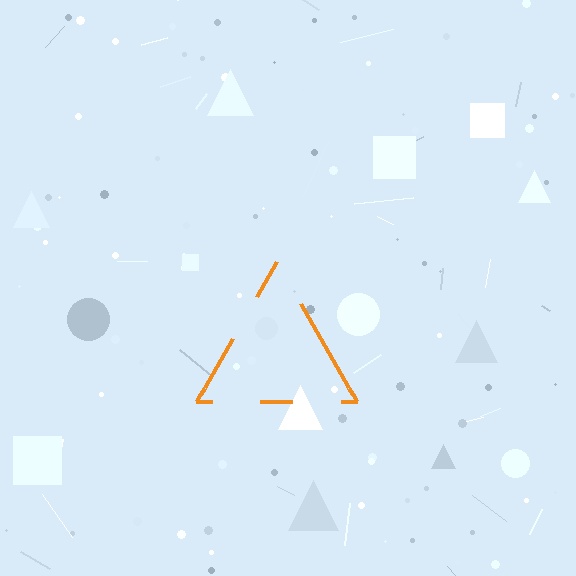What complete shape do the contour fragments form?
The contour fragments form a triangle.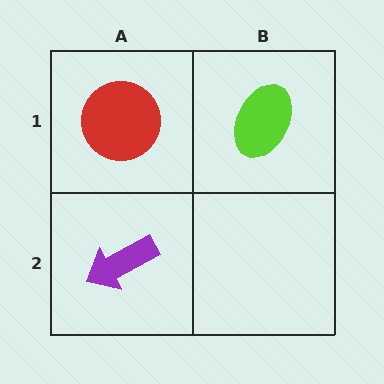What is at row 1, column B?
A lime ellipse.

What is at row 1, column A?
A red circle.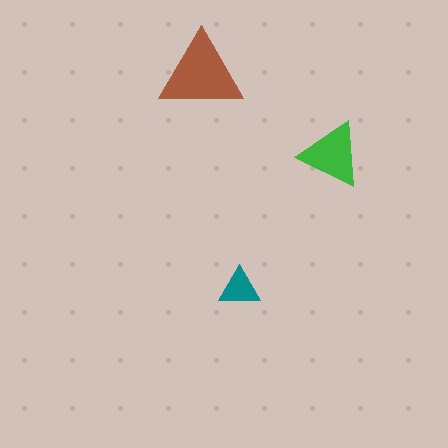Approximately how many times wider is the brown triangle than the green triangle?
About 1.5 times wider.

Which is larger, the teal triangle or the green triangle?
The green one.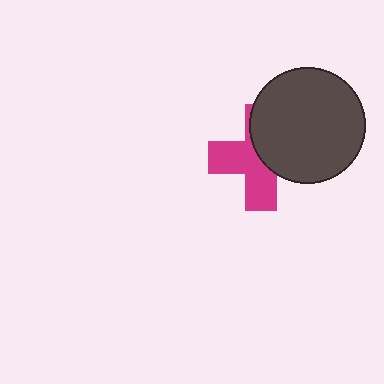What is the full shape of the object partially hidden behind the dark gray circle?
The partially hidden object is a magenta cross.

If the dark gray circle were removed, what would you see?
You would see the complete magenta cross.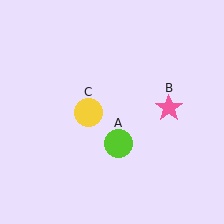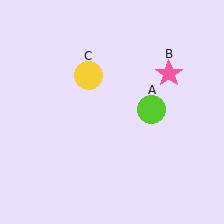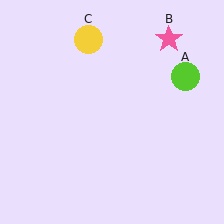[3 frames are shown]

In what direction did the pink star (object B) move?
The pink star (object B) moved up.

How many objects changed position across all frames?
3 objects changed position: lime circle (object A), pink star (object B), yellow circle (object C).